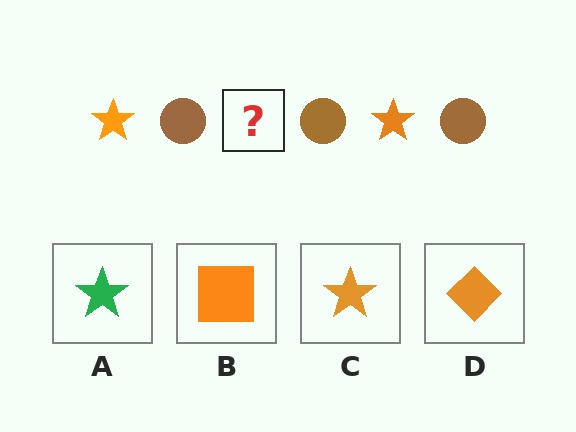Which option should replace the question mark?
Option C.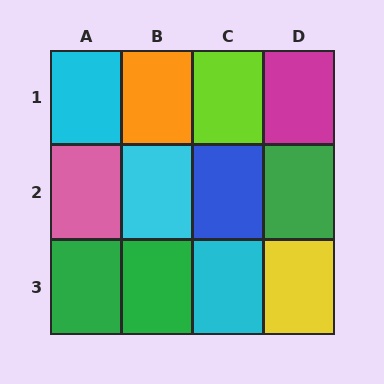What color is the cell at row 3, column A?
Green.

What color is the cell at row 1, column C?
Lime.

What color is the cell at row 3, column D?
Yellow.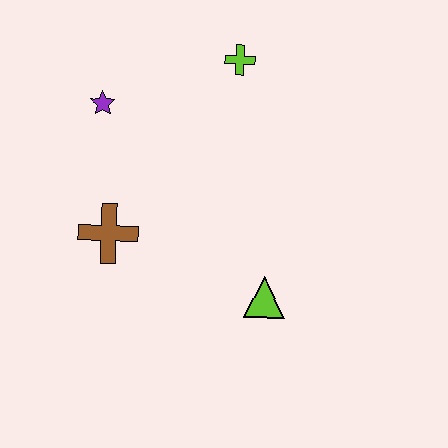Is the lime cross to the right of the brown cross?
Yes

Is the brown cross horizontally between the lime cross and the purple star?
Yes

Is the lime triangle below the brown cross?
Yes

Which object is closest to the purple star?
The brown cross is closest to the purple star.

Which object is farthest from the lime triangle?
The purple star is farthest from the lime triangle.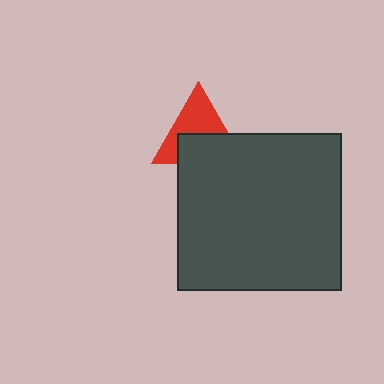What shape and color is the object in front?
The object in front is a dark gray rectangle.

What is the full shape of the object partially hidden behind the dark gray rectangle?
The partially hidden object is a red triangle.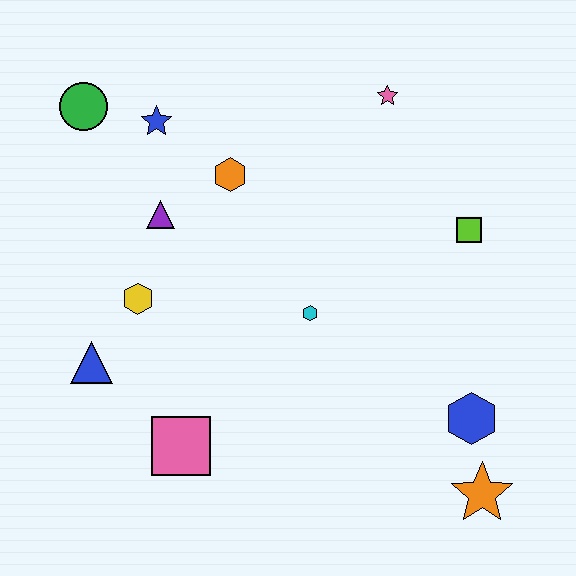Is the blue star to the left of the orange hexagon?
Yes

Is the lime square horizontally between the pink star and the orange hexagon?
No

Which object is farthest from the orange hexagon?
The orange star is farthest from the orange hexagon.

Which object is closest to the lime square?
The pink star is closest to the lime square.